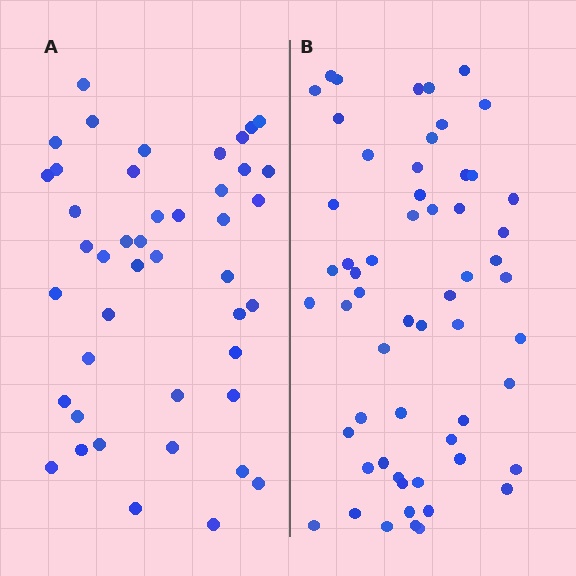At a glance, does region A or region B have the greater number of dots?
Region B (the right region) has more dots.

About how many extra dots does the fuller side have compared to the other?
Region B has approximately 15 more dots than region A.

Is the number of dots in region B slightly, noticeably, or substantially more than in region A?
Region B has noticeably more, but not dramatically so. The ratio is roughly 1.3 to 1.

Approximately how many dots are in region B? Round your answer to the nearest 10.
About 60 dots. (The exact count is 58, which rounds to 60.)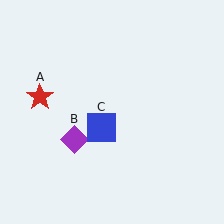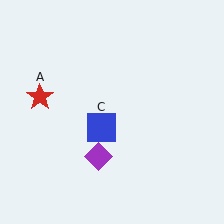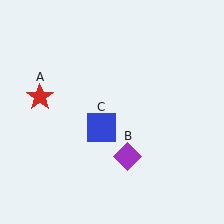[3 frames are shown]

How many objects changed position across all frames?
1 object changed position: purple diamond (object B).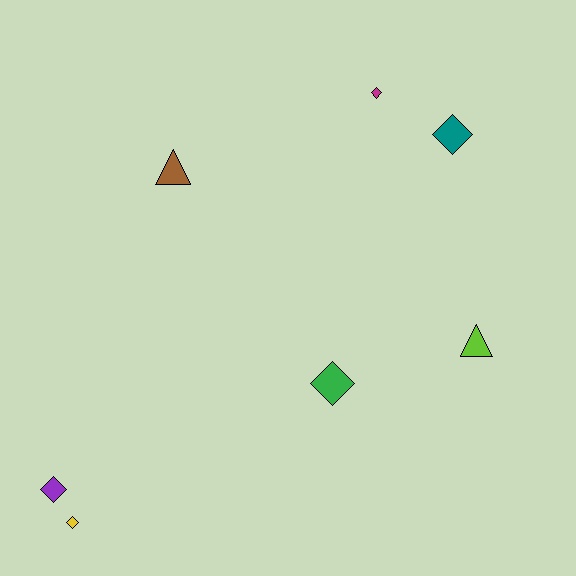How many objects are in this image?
There are 7 objects.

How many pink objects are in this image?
There are no pink objects.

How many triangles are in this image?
There are 2 triangles.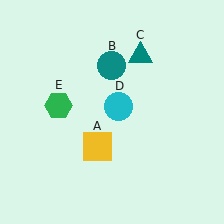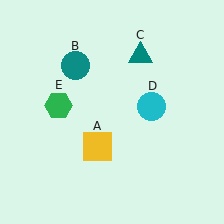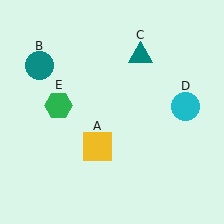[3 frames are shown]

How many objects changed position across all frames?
2 objects changed position: teal circle (object B), cyan circle (object D).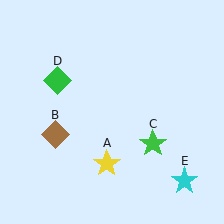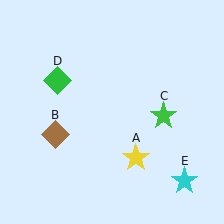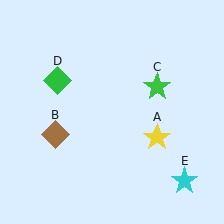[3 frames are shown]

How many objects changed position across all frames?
2 objects changed position: yellow star (object A), green star (object C).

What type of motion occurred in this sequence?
The yellow star (object A), green star (object C) rotated counterclockwise around the center of the scene.